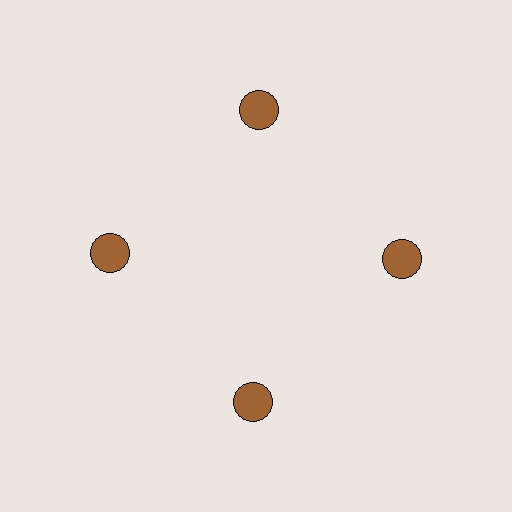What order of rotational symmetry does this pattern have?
This pattern has 4-fold rotational symmetry.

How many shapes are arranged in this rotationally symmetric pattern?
There are 4 shapes, arranged in 4 groups of 1.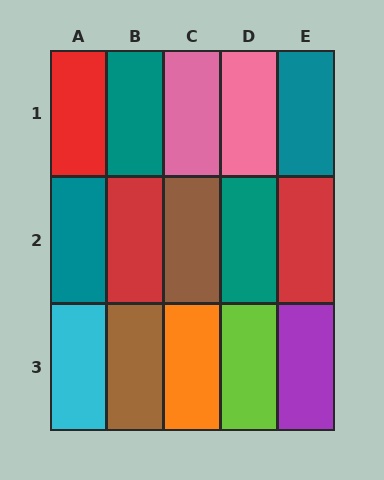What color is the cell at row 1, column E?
Teal.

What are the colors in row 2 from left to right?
Teal, red, brown, teal, red.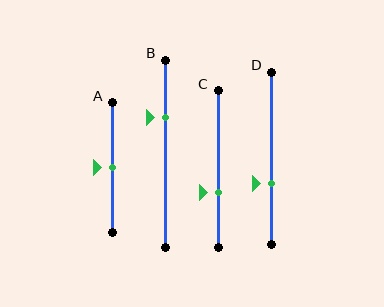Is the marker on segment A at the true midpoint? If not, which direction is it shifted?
Yes, the marker on segment A is at the true midpoint.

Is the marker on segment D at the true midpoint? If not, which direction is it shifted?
No, the marker on segment D is shifted downward by about 15% of the segment length.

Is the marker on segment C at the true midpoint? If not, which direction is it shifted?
No, the marker on segment C is shifted downward by about 15% of the segment length.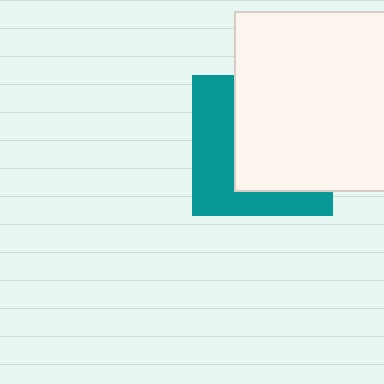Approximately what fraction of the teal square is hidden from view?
Roughly 58% of the teal square is hidden behind the white square.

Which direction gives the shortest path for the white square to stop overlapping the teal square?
Moving right gives the shortest separation.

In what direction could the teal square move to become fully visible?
The teal square could move left. That would shift it out from behind the white square entirely.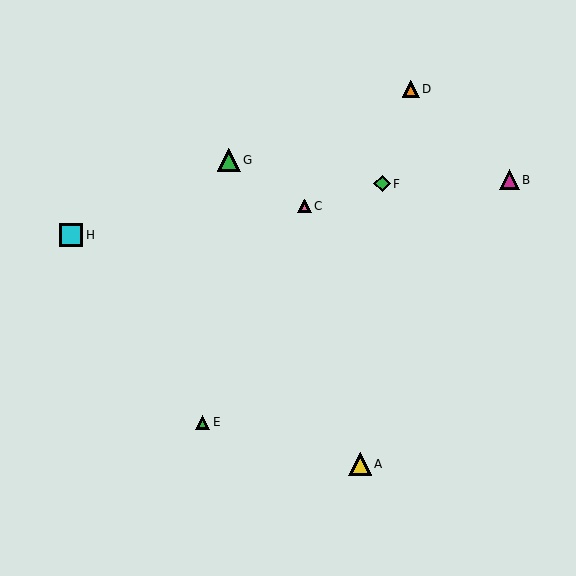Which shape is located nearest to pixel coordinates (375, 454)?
The yellow triangle (labeled A) at (360, 464) is nearest to that location.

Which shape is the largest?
The green triangle (labeled G) is the largest.